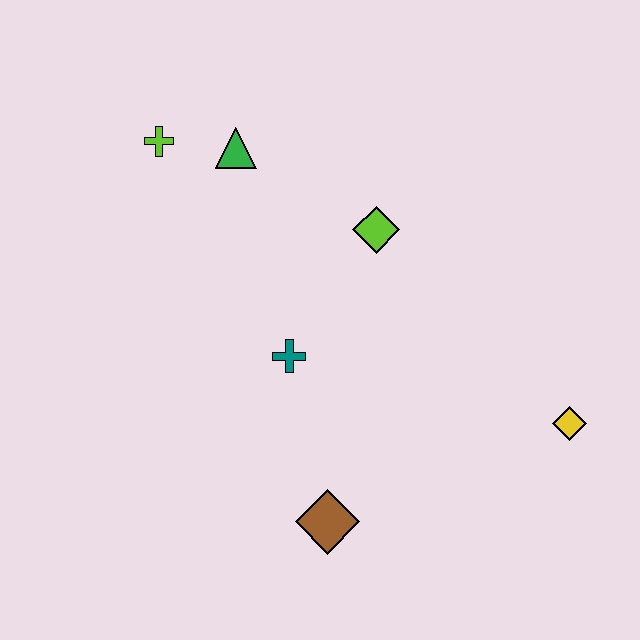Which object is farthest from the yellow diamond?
The lime cross is farthest from the yellow diamond.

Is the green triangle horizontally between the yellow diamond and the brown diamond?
No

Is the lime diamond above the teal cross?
Yes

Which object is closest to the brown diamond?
The teal cross is closest to the brown diamond.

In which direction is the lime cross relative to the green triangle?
The lime cross is to the left of the green triangle.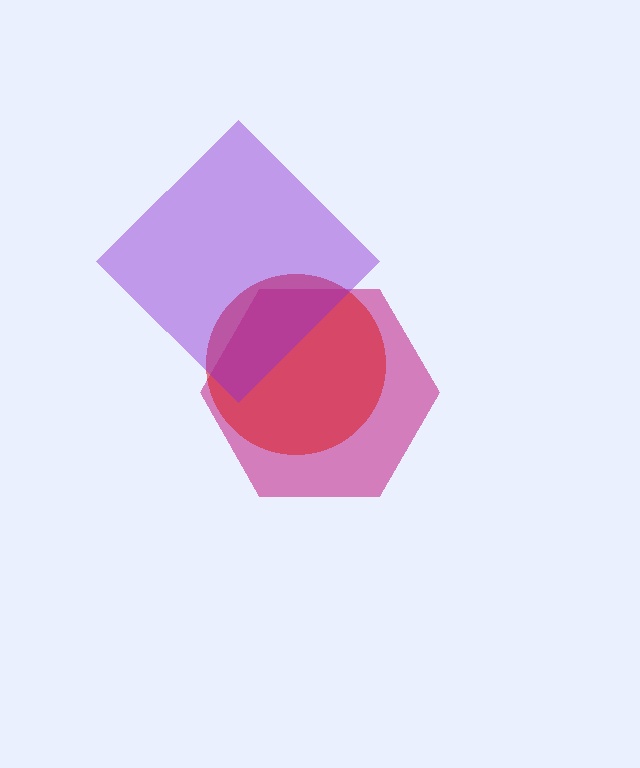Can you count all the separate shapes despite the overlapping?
Yes, there are 3 separate shapes.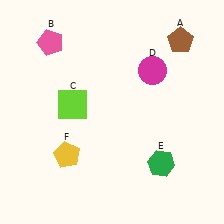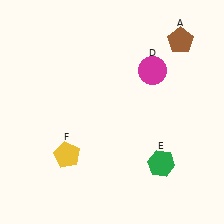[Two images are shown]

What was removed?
The pink pentagon (B), the lime square (C) were removed in Image 2.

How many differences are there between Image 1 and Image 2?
There are 2 differences between the two images.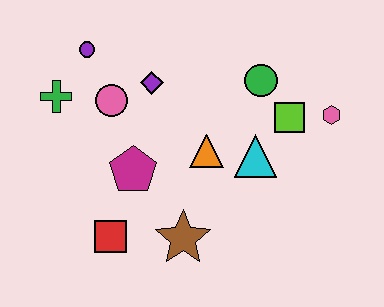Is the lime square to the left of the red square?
No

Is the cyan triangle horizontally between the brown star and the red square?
No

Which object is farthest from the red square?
The pink hexagon is farthest from the red square.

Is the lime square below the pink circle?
Yes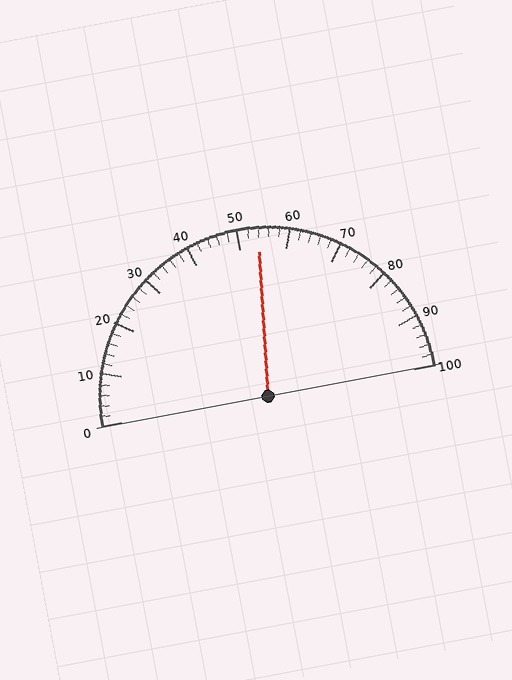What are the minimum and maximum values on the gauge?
The gauge ranges from 0 to 100.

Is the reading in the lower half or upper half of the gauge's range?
The reading is in the upper half of the range (0 to 100).